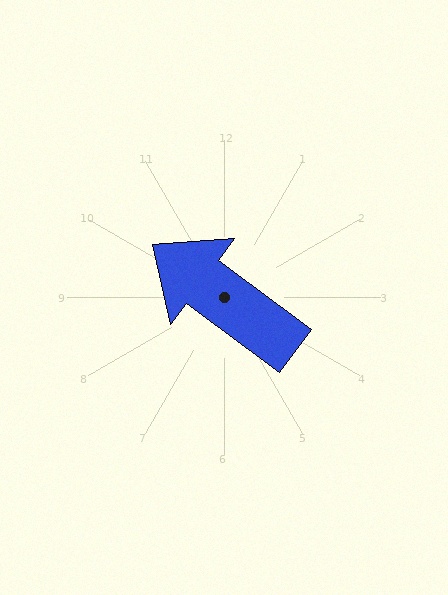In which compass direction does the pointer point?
Northwest.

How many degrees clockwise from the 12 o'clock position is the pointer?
Approximately 307 degrees.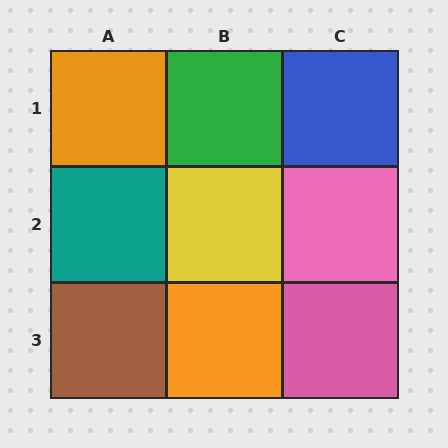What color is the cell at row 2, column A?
Teal.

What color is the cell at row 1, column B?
Green.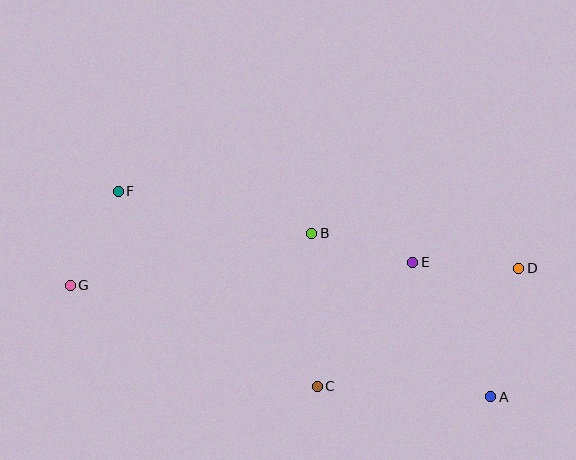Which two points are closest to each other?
Points B and E are closest to each other.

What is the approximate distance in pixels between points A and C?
The distance between A and C is approximately 174 pixels.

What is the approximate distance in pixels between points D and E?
The distance between D and E is approximately 106 pixels.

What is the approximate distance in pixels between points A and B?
The distance between A and B is approximately 243 pixels.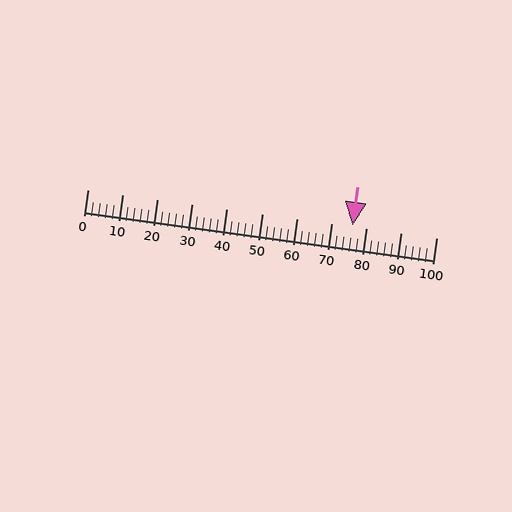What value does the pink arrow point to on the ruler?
The pink arrow points to approximately 76.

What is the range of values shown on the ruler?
The ruler shows values from 0 to 100.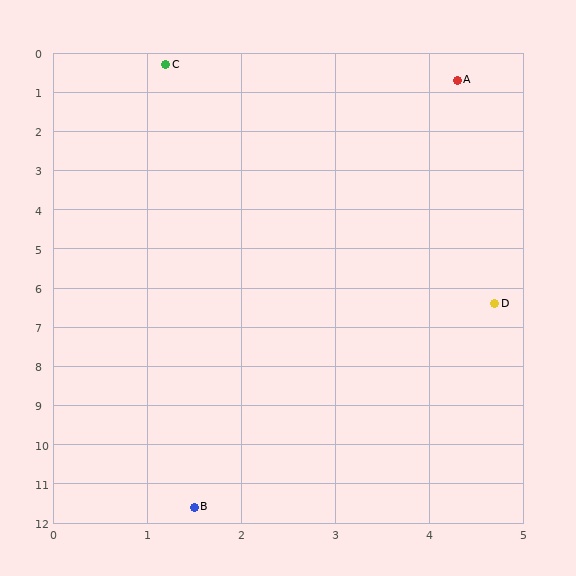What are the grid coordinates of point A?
Point A is at approximately (4.3, 0.7).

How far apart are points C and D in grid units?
Points C and D are about 7.0 grid units apart.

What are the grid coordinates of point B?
Point B is at approximately (1.5, 11.6).